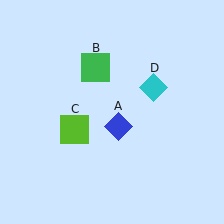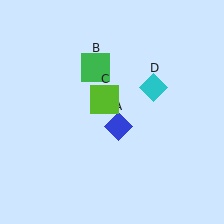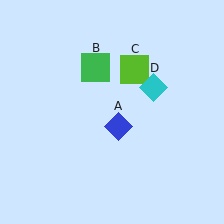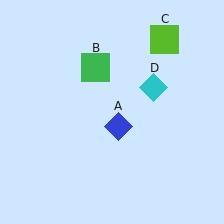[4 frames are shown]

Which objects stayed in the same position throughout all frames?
Blue diamond (object A) and green square (object B) and cyan diamond (object D) remained stationary.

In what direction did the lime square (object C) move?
The lime square (object C) moved up and to the right.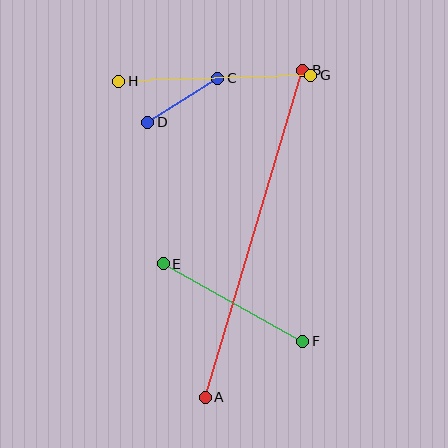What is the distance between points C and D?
The distance is approximately 83 pixels.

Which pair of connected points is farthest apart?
Points A and B are farthest apart.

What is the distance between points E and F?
The distance is approximately 160 pixels.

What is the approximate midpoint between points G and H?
The midpoint is at approximately (215, 78) pixels.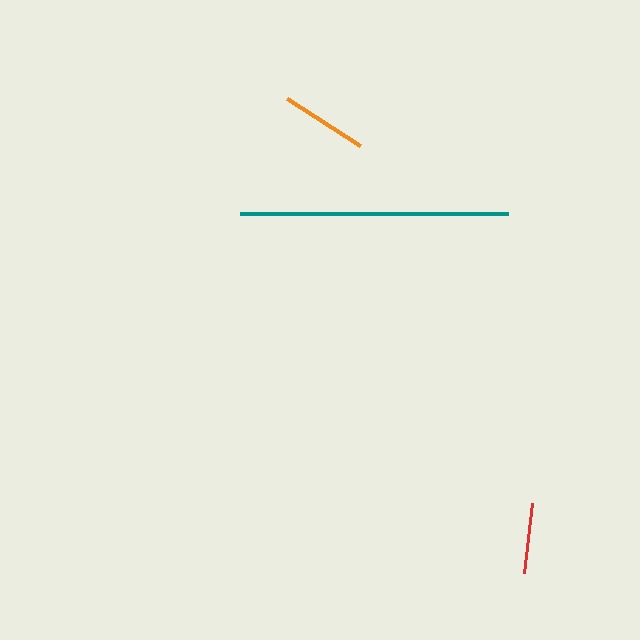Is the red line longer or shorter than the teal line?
The teal line is longer than the red line.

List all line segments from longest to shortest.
From longest to shortest: teal, orange, red.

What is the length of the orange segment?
The orange segment is approximately 86 pixels long.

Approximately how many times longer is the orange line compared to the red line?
The orange line is approximately 1.2 times the length of the red line.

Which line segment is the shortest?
The red line is the shortest at approximately 70 pixels.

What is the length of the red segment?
The red segment is approximately 70 pixels long.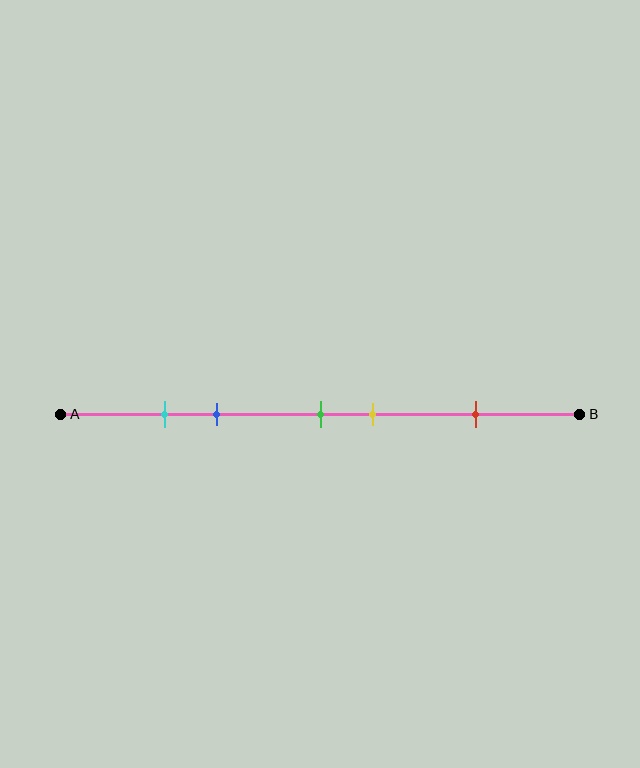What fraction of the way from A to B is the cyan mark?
The cyan mark is approximately 20% (0.2) of the way from A to B.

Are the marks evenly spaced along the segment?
No, the marks are not evenly spaced.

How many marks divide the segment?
There are 5 marks dividing the segment.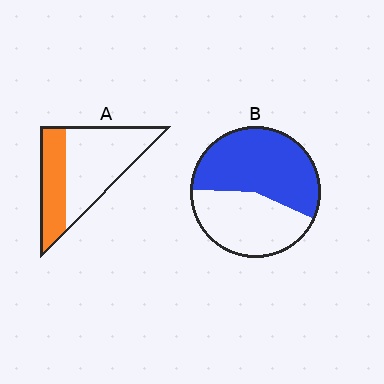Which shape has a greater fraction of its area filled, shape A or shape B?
Shape B.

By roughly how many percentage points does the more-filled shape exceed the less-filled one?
By roughly 20 percentage points (B over A).